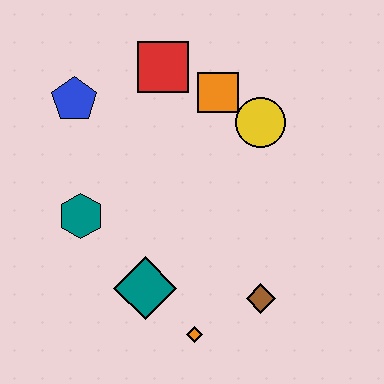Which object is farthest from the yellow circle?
The orange diamond is farthest from the yellow circle.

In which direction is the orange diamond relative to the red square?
The orange diamond is below the red square.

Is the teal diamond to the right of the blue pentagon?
Yes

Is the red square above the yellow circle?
Yes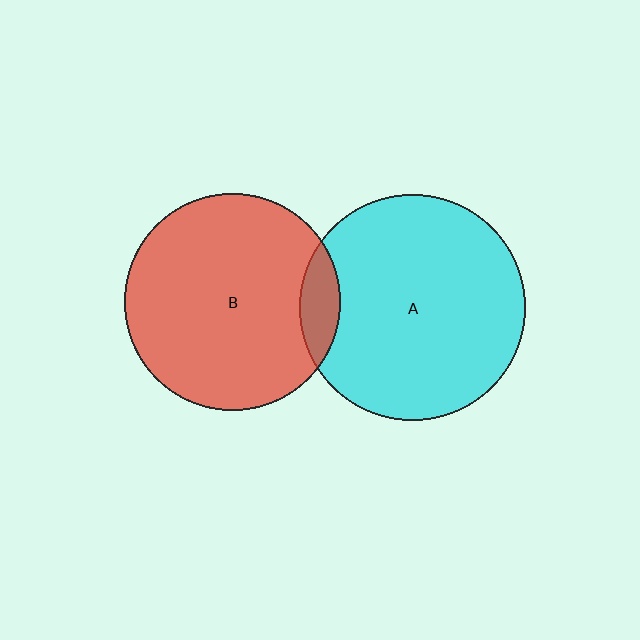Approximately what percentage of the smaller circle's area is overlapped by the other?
Approximately 10%.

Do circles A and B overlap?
Yes.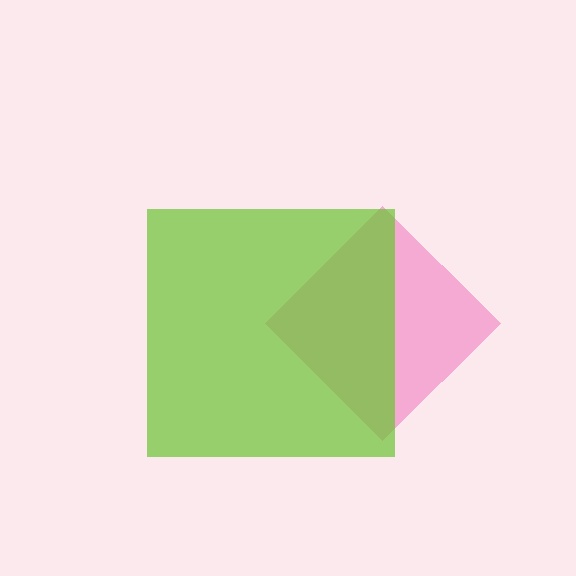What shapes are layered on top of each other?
The layered shapes are: a pink diamond, a lime square.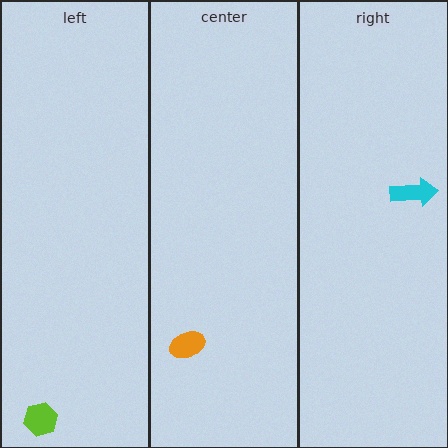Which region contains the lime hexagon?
The left region.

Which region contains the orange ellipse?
The center region.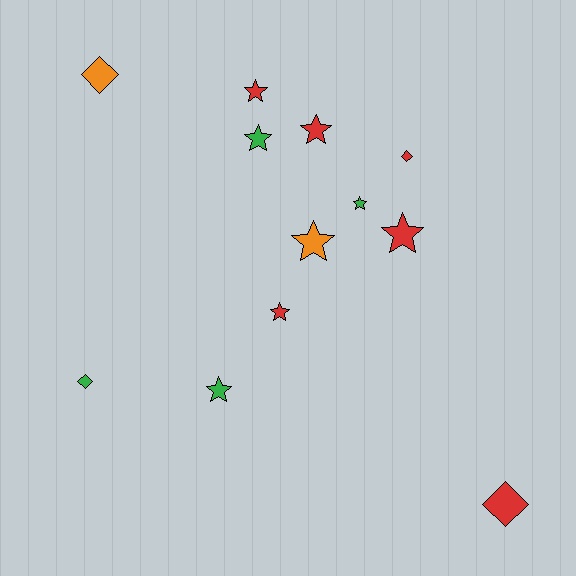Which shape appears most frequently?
Star, with 8 objects.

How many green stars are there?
There are 3 green stars.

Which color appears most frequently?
Red, with 6 objects.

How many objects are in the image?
There are 12 objects.